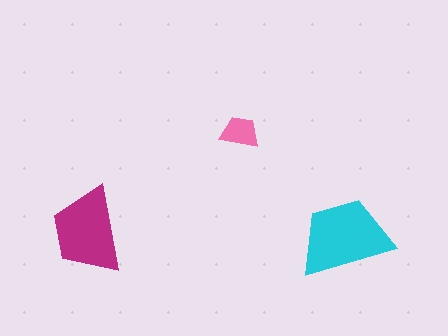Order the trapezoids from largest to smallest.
the cyan one, the magenta one, the pink one.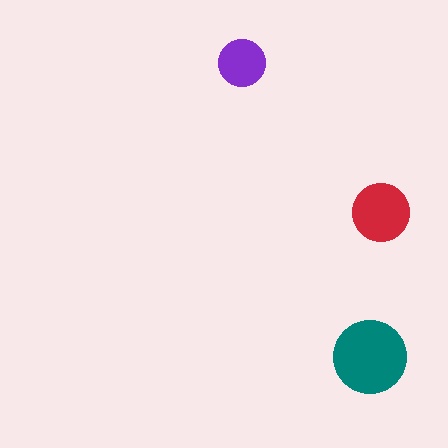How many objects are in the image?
There are 3 objects in the image.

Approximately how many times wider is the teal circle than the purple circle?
About 1.5 times wider.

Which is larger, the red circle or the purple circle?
The red one.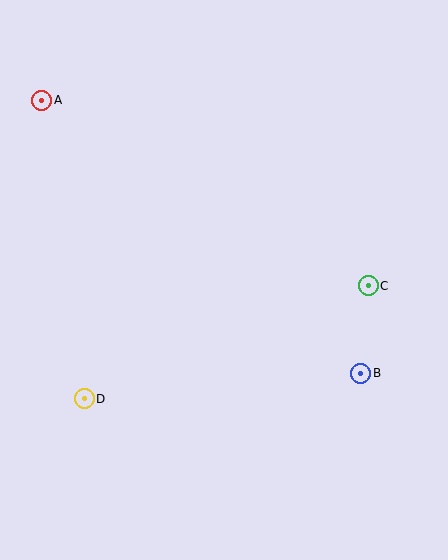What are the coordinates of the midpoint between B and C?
The midpoint between B and C is at (365, 329).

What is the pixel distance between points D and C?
The distance between D and C is 306 pixels.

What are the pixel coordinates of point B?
Point B is at (361, 373).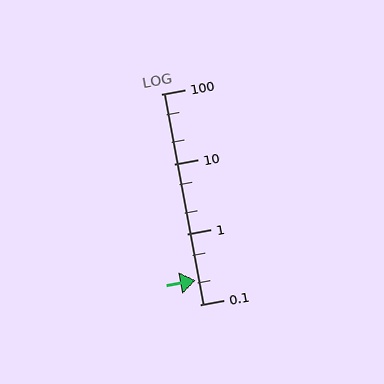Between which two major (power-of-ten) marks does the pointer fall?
The pointer is between 0.1 and 1.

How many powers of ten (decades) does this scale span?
The scale spans 3 decades, from 0.1 to 100.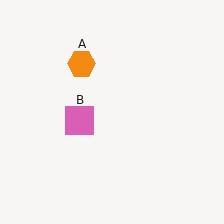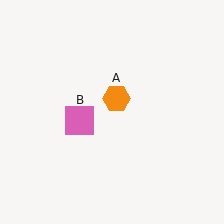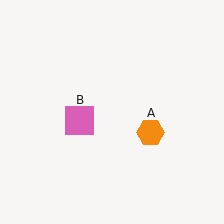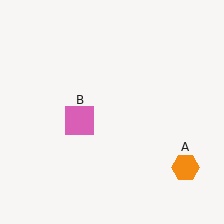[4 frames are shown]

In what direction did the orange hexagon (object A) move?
The orange hexagon (object A) moved down and to the right.